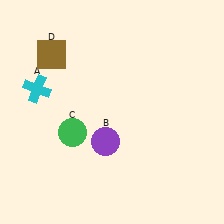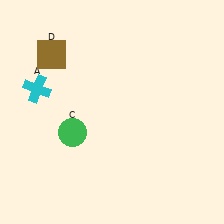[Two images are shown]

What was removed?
The purple circle (B) was removed in Image 2.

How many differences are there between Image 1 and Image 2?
There is 1 difference between the two images.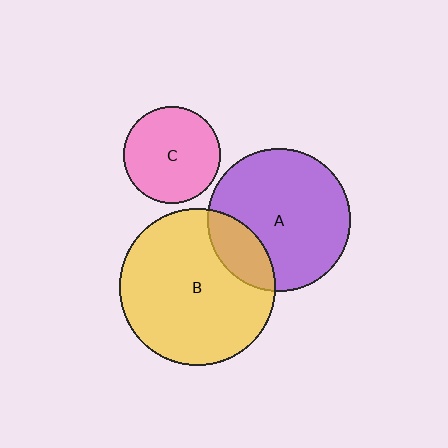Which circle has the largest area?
Circle B (yellow).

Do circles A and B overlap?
Yes.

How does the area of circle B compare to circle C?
Approximately 2.6 times.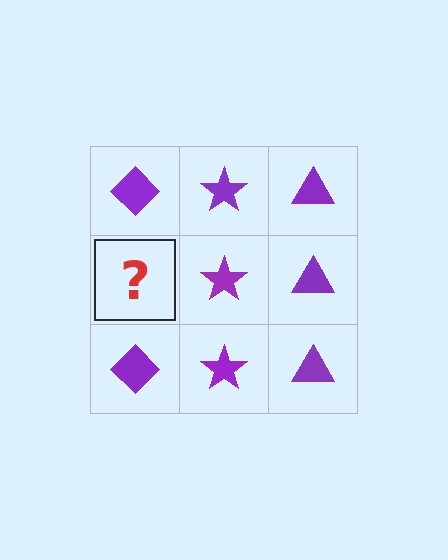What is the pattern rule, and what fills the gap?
The rule is that each column has a consistent shape. The gap should be filled with a purple diamond.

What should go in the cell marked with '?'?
The missing cell should contain a purple diamond.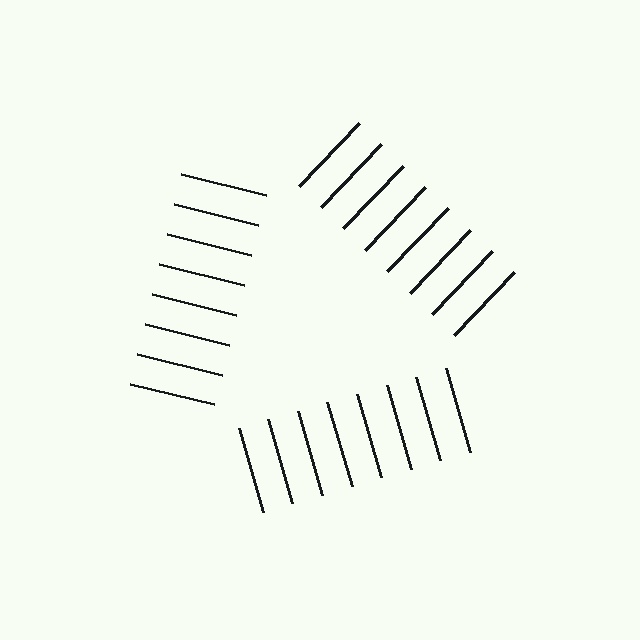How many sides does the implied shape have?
3 sides — the line-ends trace a triangle.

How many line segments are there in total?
24 — 8 along each of the 3 edges.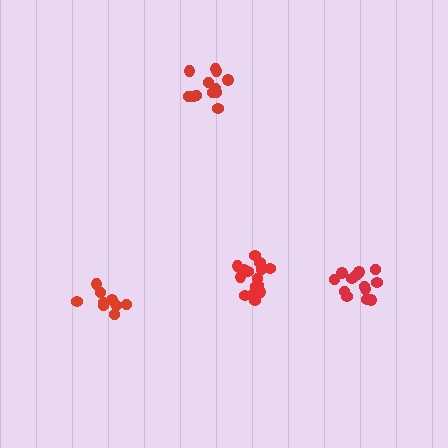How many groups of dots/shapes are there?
There are 4 groups.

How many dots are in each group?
Group 1: 15 dots, Group 2: 13 dots, Group 3: 9 dots, Group 4: 12 dots (49 total).